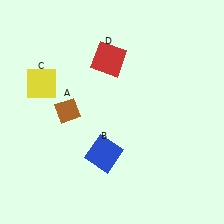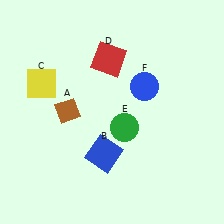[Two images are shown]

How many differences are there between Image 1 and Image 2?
There are 2 differences between the two images.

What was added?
A green circle (E), a blue circle (F) were added in Image 2.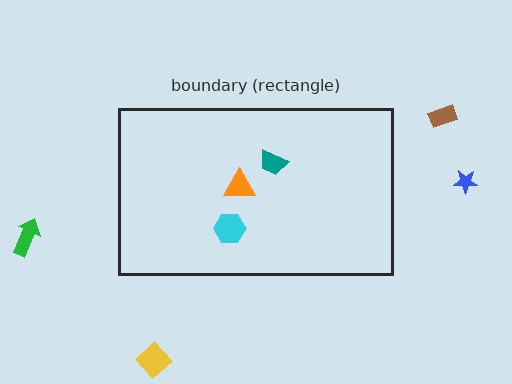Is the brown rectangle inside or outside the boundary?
Outside.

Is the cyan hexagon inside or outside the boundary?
Inside.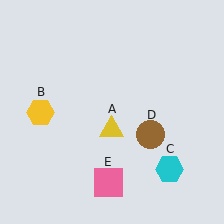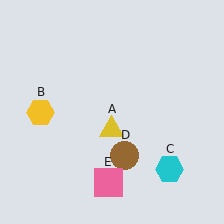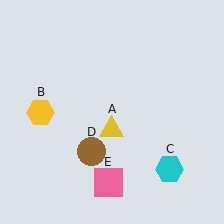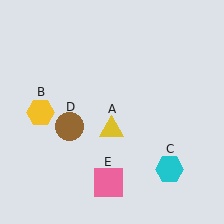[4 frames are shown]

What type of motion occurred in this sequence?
The brown circle (object D) rotated clockwise around the center of the scene.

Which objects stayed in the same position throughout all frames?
Yellow triangle (object A) and yellow hexagon (object B) and cyan hexagon (object C) and pink square (object E) remained stationary.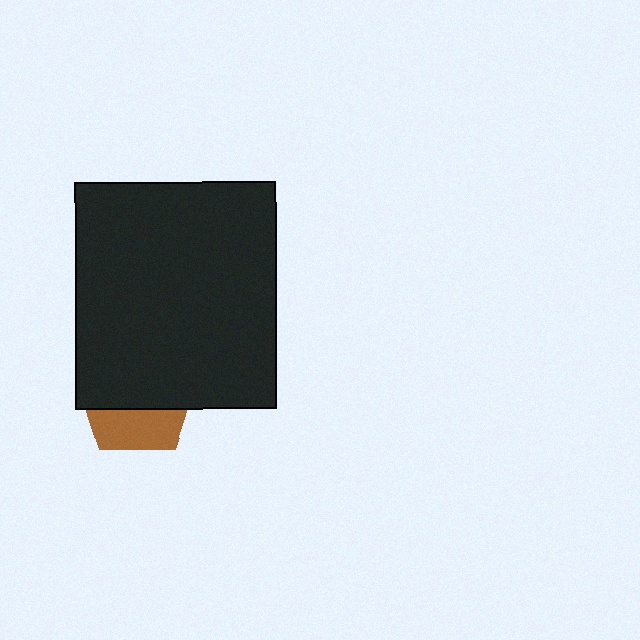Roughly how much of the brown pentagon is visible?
A small part of it is visible (roughly 36%).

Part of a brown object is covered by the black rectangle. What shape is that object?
It is a pentagon.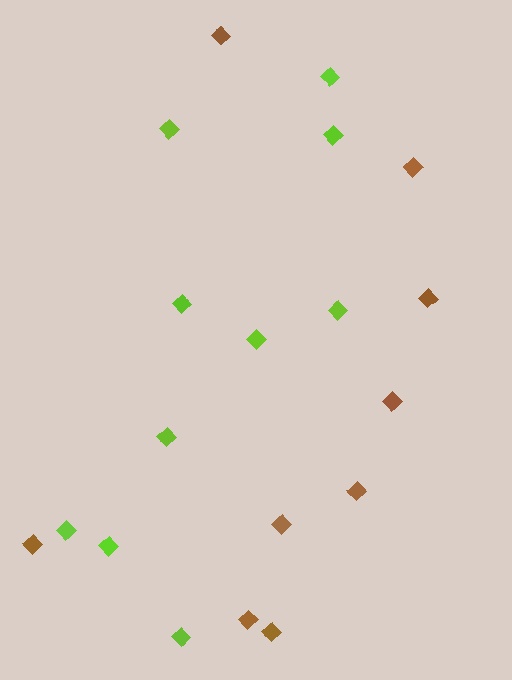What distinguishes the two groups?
There are 2 groups: one group of lime diamonds (10) and one group of brown diamonds (9).